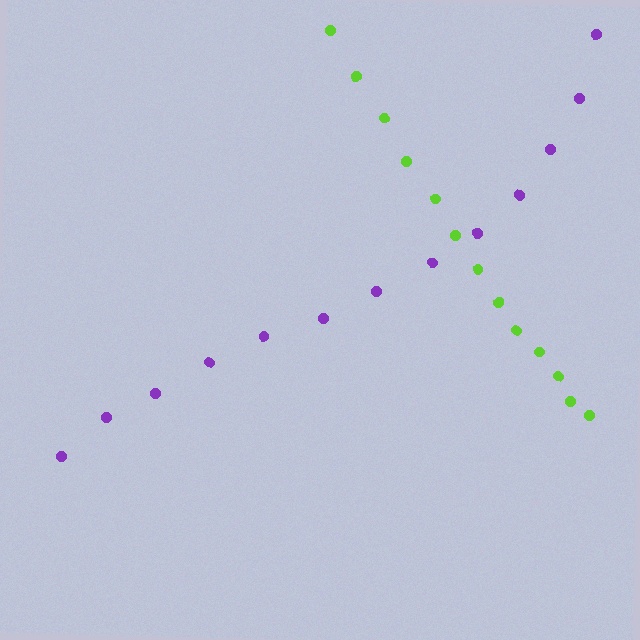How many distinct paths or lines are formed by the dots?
There are 2 distinct paths.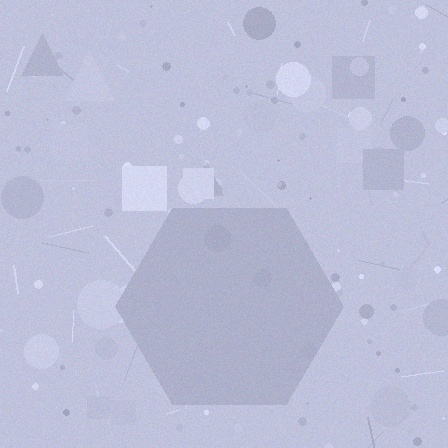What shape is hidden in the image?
A hexagon is hidden in the image.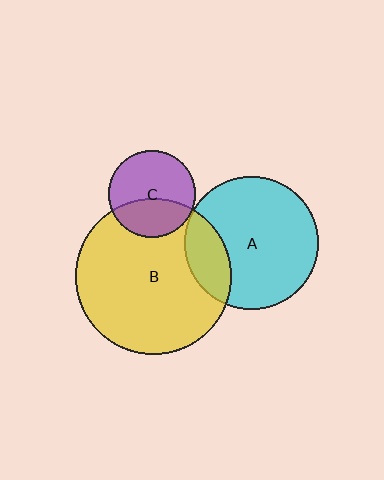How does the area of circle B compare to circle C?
Approximately 3.2 times.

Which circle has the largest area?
Circle B (yellow).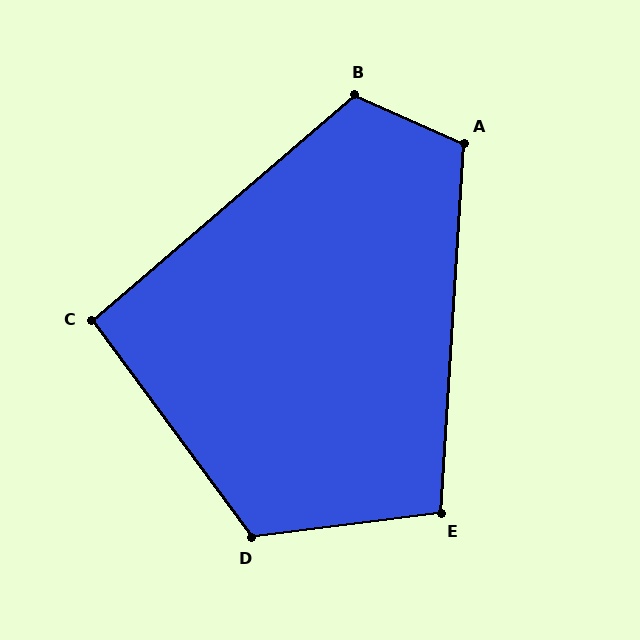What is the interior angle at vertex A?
Approximately 110 degrees (obtuse).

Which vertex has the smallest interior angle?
C, at approximately 94 degrees.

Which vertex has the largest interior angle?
D, at approximately 119 degrees.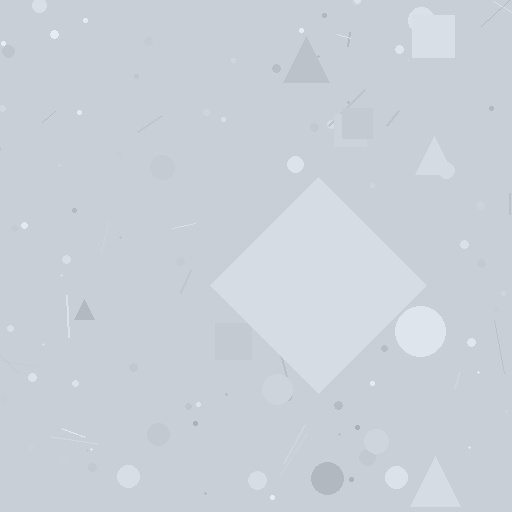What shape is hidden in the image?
A diamond is hidden in the image.